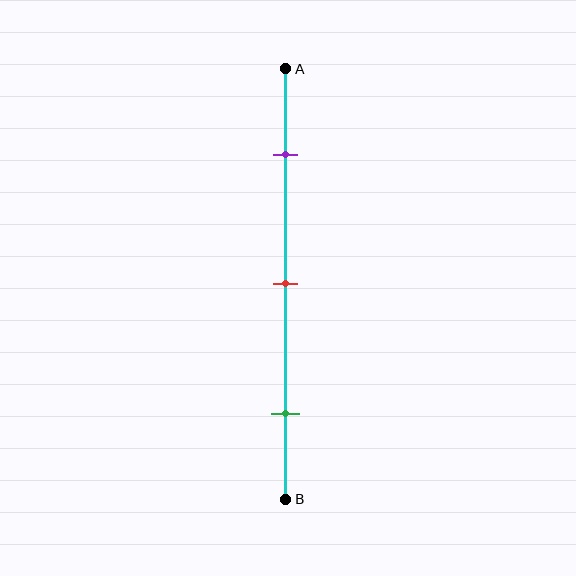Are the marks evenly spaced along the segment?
Yes, the marks are approximately evenly spaced.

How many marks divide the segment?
There are 3 marks dividing the segment.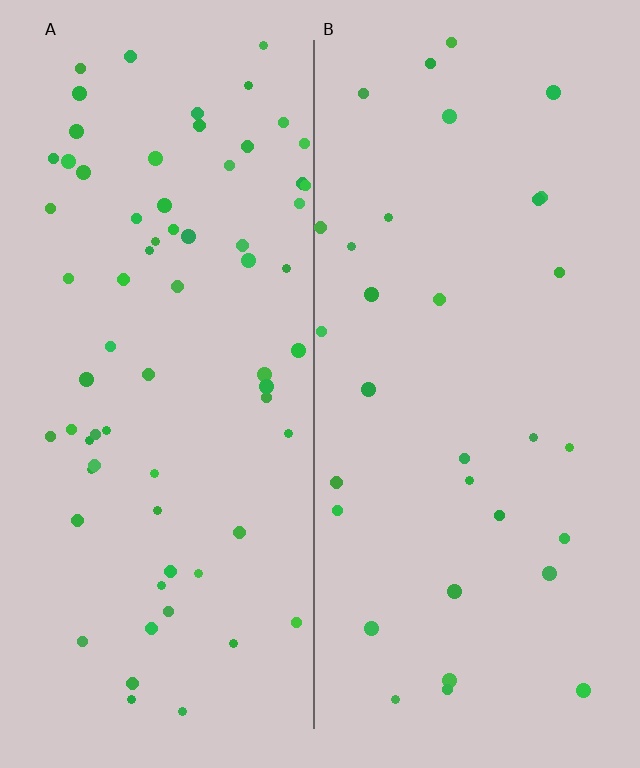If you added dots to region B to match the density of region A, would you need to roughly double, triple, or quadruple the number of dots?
Approximately double.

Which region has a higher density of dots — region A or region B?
A (the left).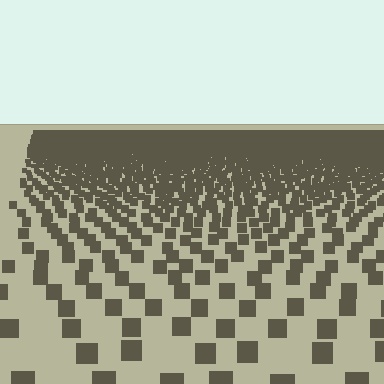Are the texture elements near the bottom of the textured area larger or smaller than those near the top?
Larger. Near the bottom, elements are closer to the viewer and appear at a bigger on-screen size.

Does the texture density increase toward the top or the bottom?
Density increases toward the top.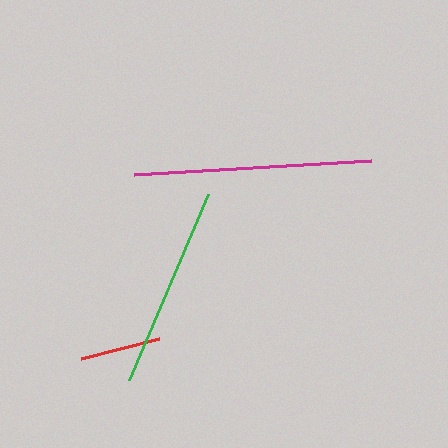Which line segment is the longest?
The magenta line is the longest at approximately 237 pixels.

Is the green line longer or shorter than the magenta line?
The magenta line is longer than the green line.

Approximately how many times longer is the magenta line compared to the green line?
The magenta line is approximately 1.2 times the length of the green line.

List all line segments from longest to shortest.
From longest to shortest: magenta, green, red.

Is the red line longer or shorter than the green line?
The green line is longer than the red line.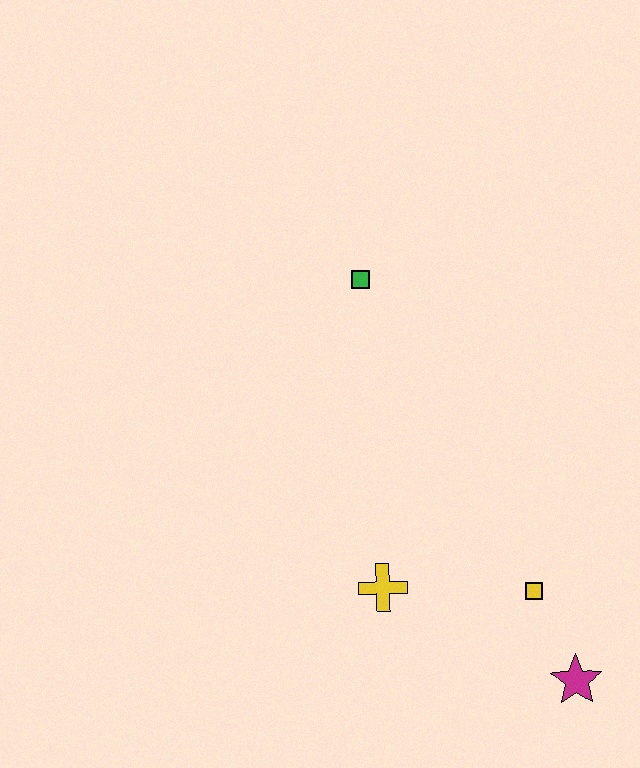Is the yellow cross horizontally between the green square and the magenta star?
Yes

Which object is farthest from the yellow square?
The green square is farthest from the yellow square.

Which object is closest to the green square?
The yellow cross is closest to the green square.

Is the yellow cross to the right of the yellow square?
No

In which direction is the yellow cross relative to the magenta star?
The yellow cross is to the left of the magenta star.